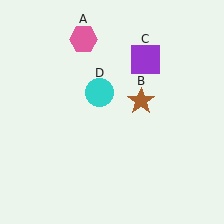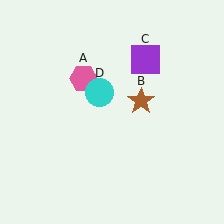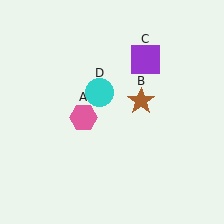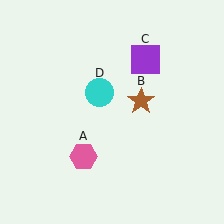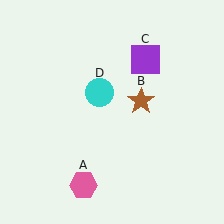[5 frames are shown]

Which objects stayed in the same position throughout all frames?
Brown star (object B) and purple square (object C) and cyan circle (object D) remained stationary.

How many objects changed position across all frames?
1 object changed position: pink hexagon (object A).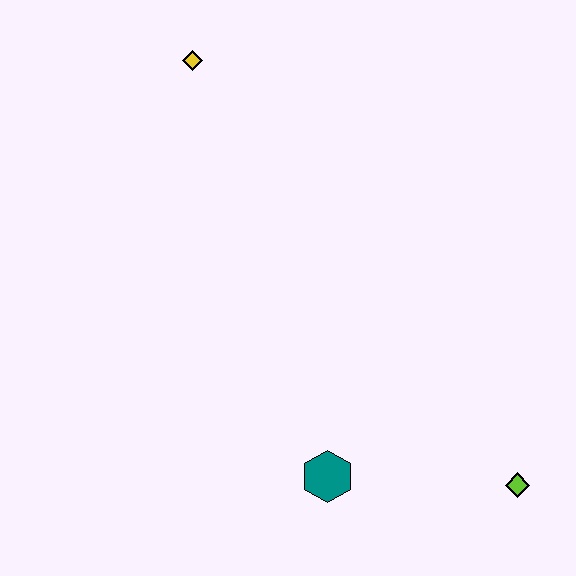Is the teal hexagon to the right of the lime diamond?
No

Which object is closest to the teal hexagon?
The lime diamond is closest to the teal hexagon.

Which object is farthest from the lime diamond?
The yellow diamond is farthest from the lime diamond.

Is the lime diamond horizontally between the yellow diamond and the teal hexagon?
No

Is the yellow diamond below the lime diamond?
No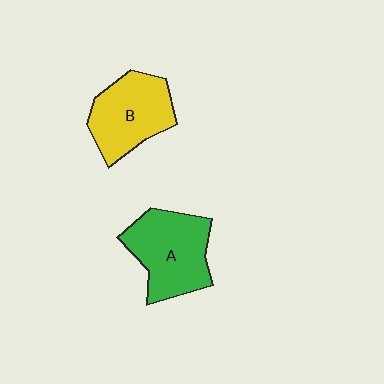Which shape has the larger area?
Shape A (green).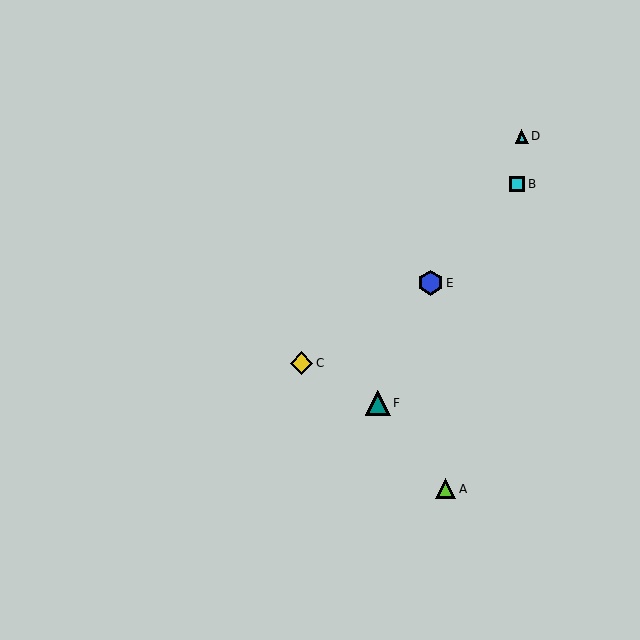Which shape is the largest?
The blue hexagon (labeled E) is the largest.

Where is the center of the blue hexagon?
The center of the blue hexagon is at (430, 283).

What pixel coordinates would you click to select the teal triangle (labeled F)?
Click at (378, 403) to select the teal triangle F.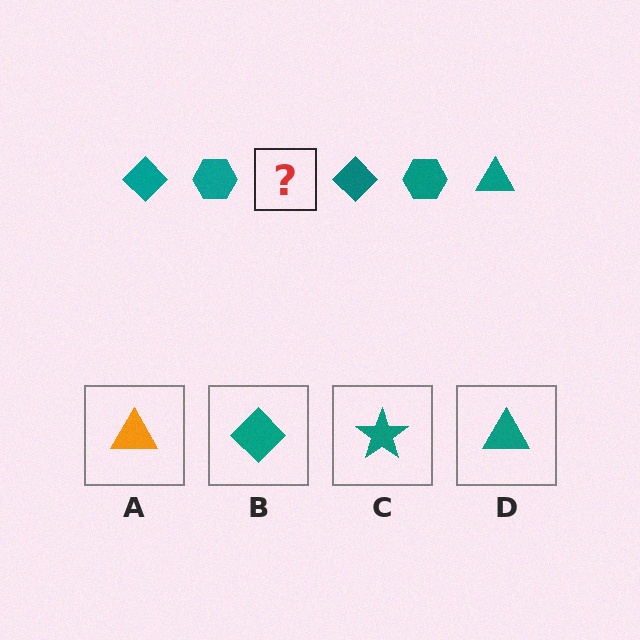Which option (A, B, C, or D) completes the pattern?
D.